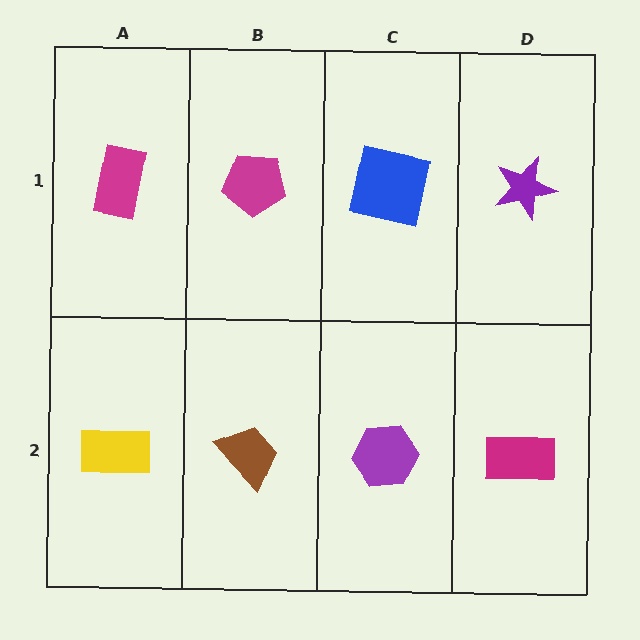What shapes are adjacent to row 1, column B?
A brown trapezoid (row 2, column B), a magenta rectangle (row 1, column A), a blue square (row 1, column C).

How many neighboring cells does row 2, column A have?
2.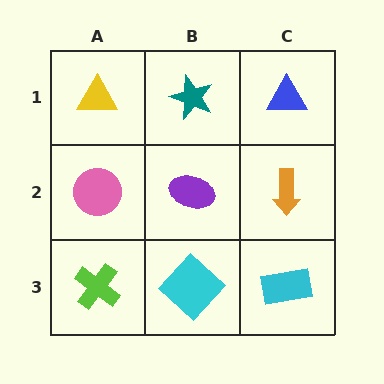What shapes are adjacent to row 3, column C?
An orange arrow (row 2, column C), a cyan diamond (row 3, column B).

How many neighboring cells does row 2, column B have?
4.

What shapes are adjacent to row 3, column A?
A pink circle (row 2, column A), a cyan diamond (row 3, column B).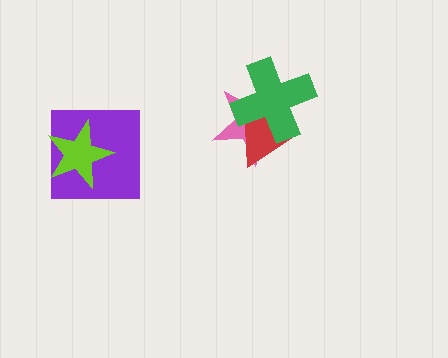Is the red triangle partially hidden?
Yes, it is partially covered by another shape.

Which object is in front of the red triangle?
The green cross is in front of the red triangle.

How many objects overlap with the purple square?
1 object overlaps with the purple square.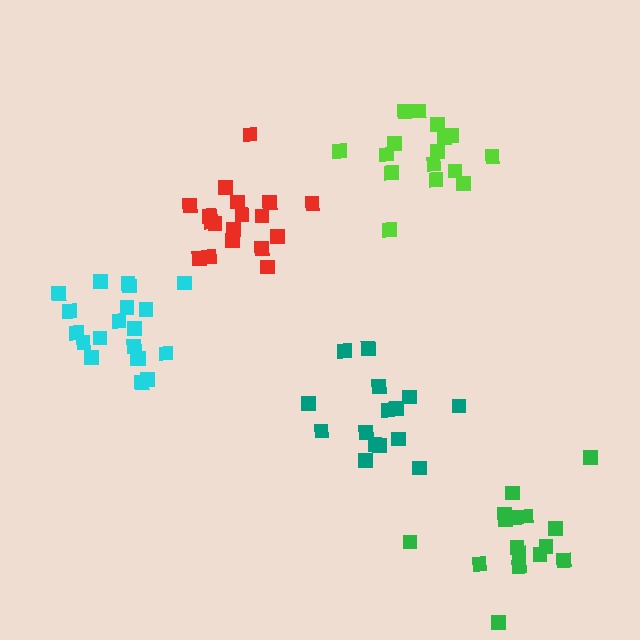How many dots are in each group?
Group 1: 15 dots, Group 2: 16 dots, Group 3: 18 dots, Group 4: 16 dots, Group 5: 20 dots (85 total).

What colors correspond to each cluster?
The clusters are colored: teal, lime, red, green, cyan.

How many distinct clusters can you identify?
There are 5 distinct clusters.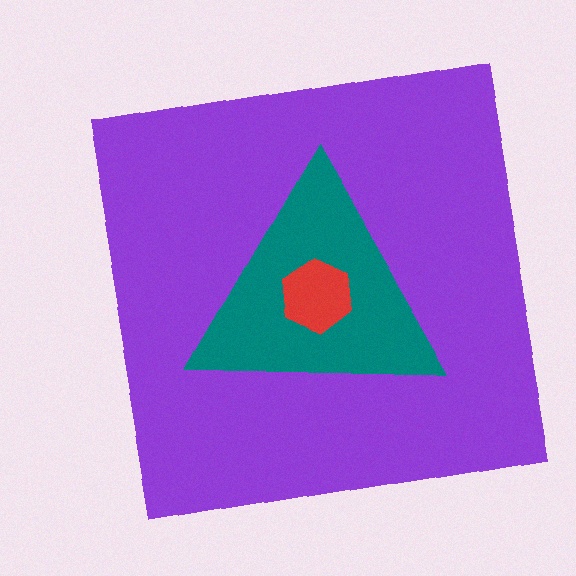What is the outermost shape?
The purple square.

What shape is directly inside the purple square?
The teal triangle.